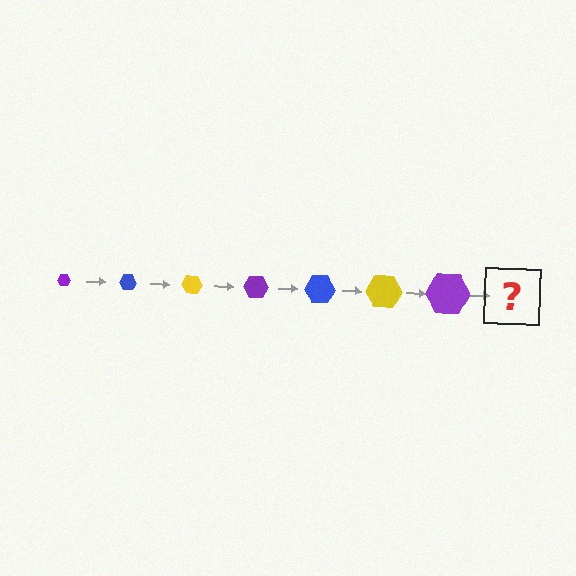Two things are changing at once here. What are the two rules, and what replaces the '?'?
The two rules are that the hexagon grows larger each step and the color cycles through purple, blue, and yellow. The '?' should be a blue hexagon, larger than the previous one.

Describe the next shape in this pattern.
It should be a blue hexagon, larger than the previous one.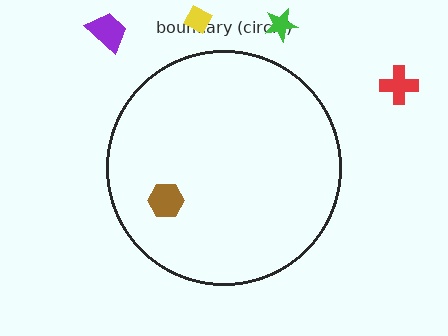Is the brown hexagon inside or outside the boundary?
Inside.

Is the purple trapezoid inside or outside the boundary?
Outside.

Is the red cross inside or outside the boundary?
Outside.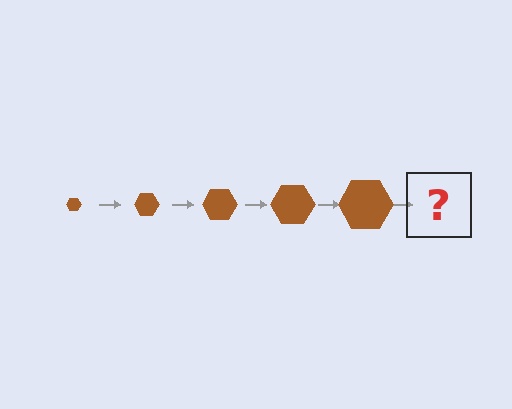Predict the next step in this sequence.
The next step is a brown hexagon, larger than the previous one.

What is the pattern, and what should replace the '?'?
The pattern is that the hexagon gets progressively larger each step. The '?' should be a brown hexagon, larger than the previous one.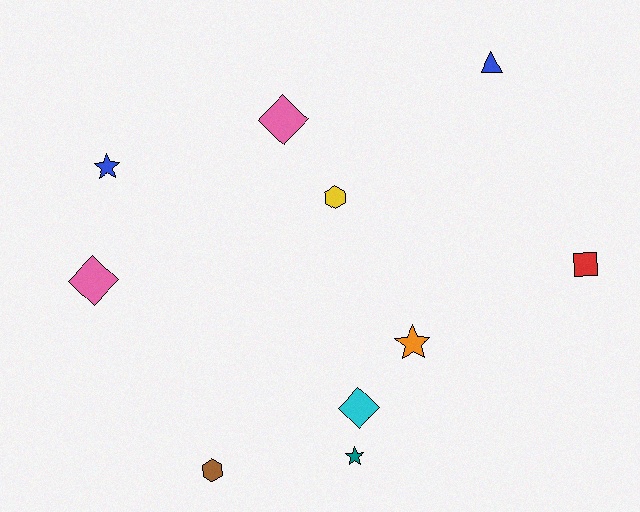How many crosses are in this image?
There are no crosses.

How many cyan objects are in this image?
There is 1 cyan object.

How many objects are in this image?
There are 10 objects.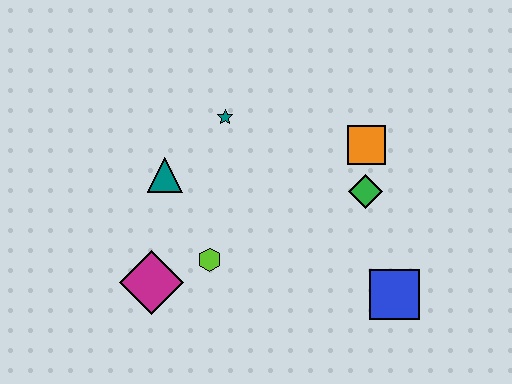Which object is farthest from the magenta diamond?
The orange square is farthest from the magenta diamond.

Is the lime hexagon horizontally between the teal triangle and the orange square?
Yes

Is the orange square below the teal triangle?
No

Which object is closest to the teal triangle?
The teal star is closest to the teal triangle.